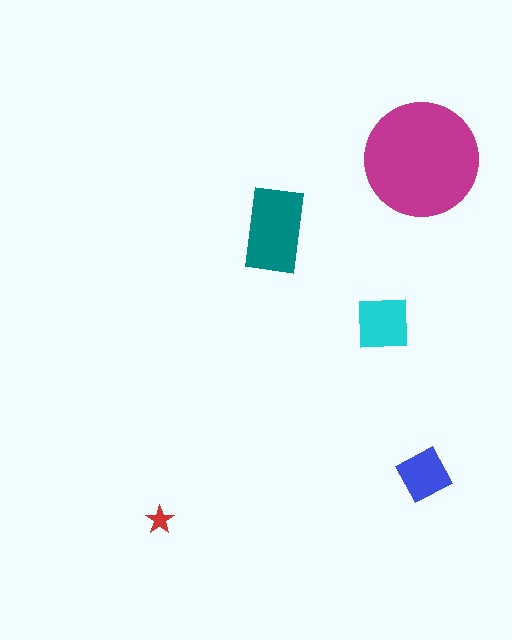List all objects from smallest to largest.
The red star, the blue square, the cyan square, the teal rectangle, the magenta circle.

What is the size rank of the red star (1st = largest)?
5th.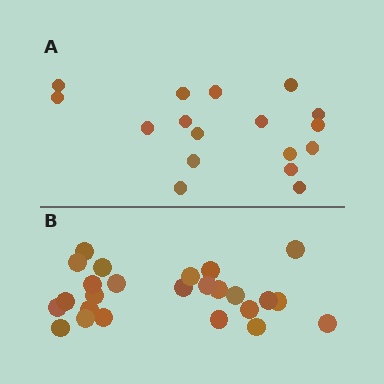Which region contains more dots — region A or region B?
Region B (the bottom region) has more dots.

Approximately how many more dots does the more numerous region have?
Region B has roughly 8 or so more dots than region A.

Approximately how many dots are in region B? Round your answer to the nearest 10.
About 20 dots. (The exact count is 25, which rounds to 20.)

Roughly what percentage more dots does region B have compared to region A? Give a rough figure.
About 45% more.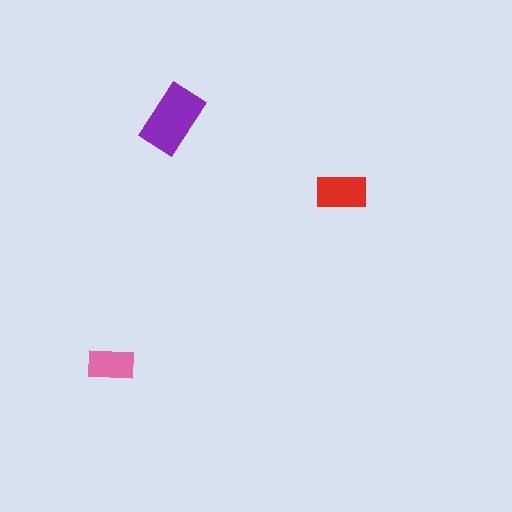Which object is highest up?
The purple rectangle is topmost.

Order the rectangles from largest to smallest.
the purple one, the red one, the pink one.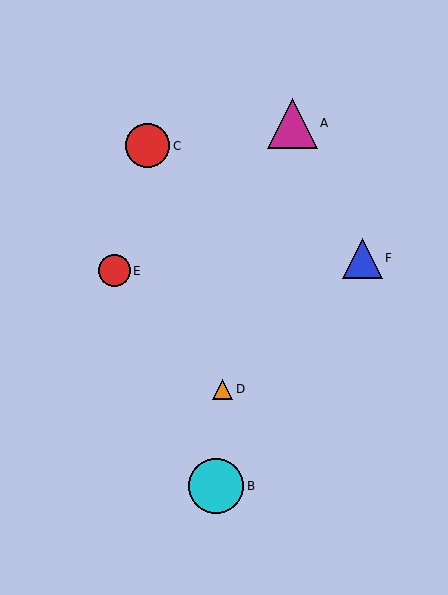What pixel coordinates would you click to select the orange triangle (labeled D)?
Click at (222, 389) to select the orange triangle D.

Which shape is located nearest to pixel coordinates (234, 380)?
The orange triangle (labeled D) at (222, 389) is nearest to that location.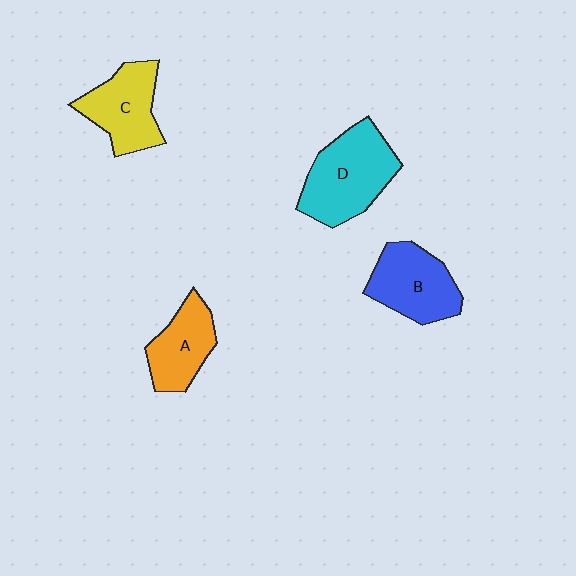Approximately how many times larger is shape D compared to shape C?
Approximately 1.3 times.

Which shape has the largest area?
Shape D (cyan).